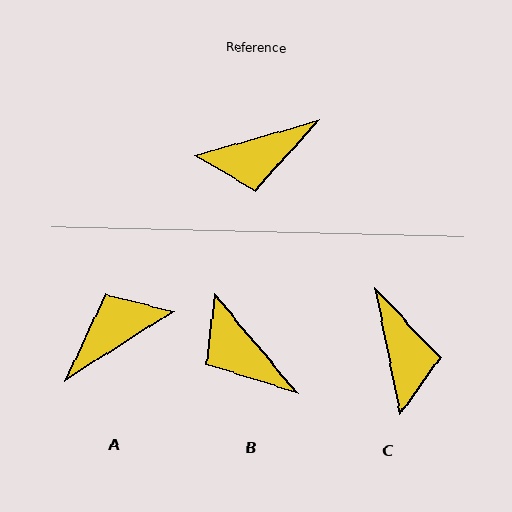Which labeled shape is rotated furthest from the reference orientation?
A, about 163 degrees away.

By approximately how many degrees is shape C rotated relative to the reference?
Approximately 86 degrees counter-clockwise.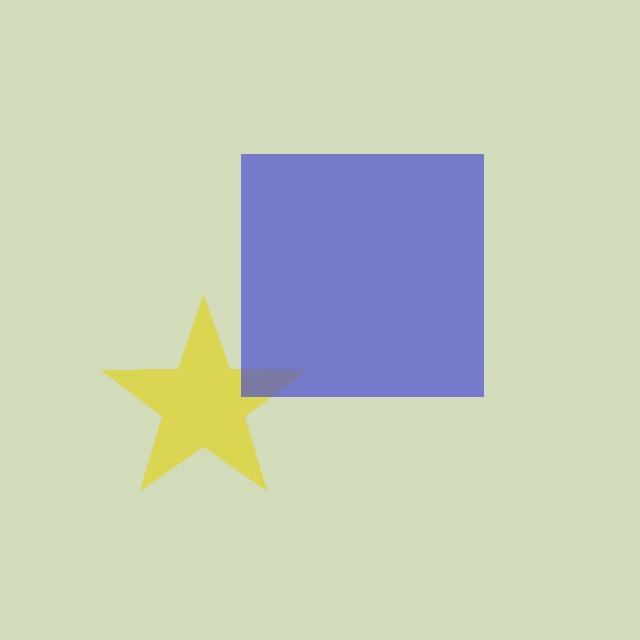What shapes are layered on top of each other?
The layered shapes are: a yellow star, a blue square.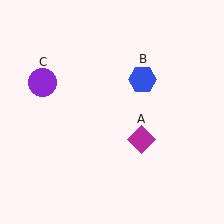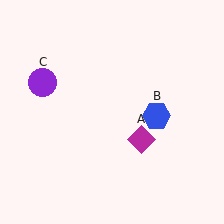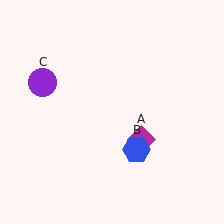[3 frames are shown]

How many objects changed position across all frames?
1 object changed position: blue hexagon (object B).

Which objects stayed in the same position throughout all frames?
Magenta diamond (object A) and purple circle (object C) remained stationary.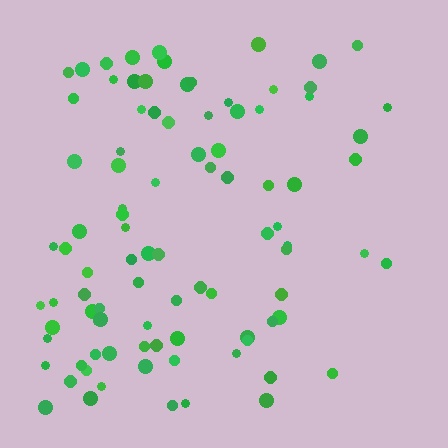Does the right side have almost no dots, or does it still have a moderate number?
Still a moderate number, just noticeably fewer than the left.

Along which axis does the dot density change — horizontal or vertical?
Horizontal.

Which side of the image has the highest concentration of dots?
The left.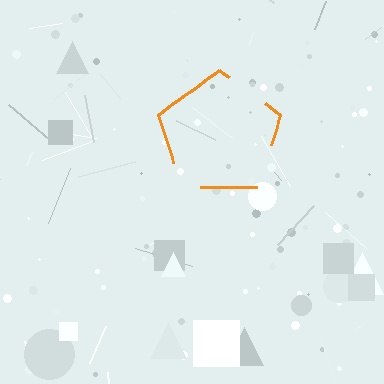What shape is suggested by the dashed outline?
The dashed outline suggests a pentagon.